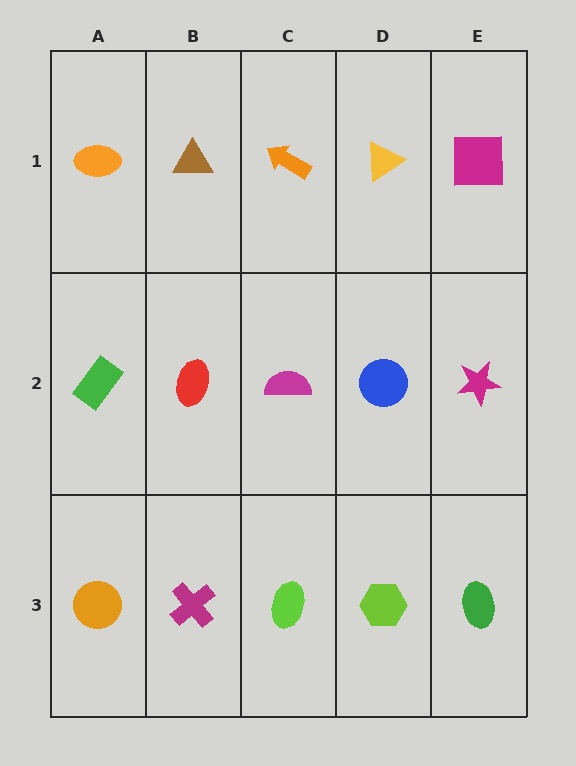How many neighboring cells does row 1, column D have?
3.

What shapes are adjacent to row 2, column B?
A brown triangle (row 1, column B), a magenta cross (row 3, column B), a green rectangle (row 2, column A), a magenta semicircle (row 2, column C).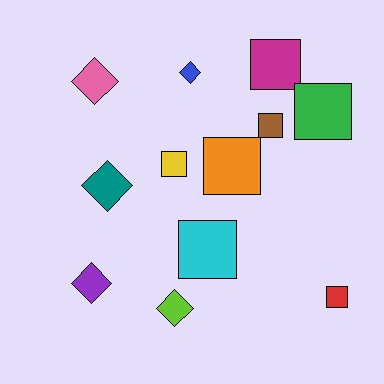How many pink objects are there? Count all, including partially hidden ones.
There is 1 pink object.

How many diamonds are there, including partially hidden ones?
There are 5 diamonds.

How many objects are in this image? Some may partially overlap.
There are 12 objects.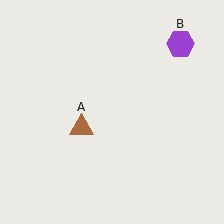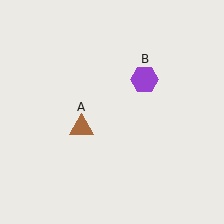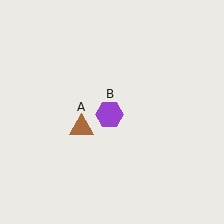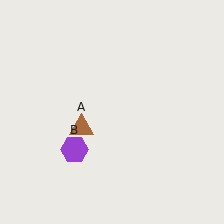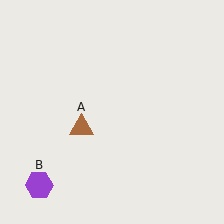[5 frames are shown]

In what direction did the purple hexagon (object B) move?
The purple hexagon (object B) moved down and to the left.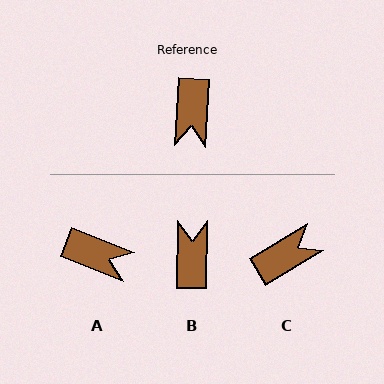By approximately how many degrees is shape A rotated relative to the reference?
Approximately 72 degrees counter-clockwise.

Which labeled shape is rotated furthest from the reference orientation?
B, about 177 degrees away.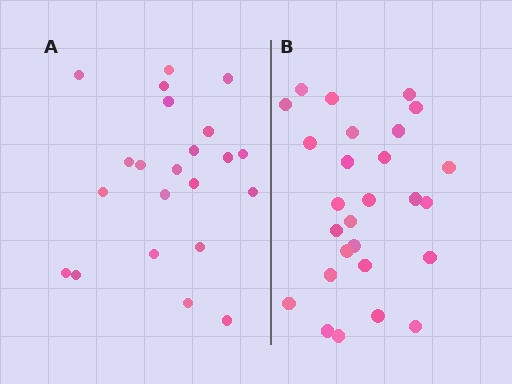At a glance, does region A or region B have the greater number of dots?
Region B (the right region) has more dots.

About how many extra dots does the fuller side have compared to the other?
Region B has about 5 more dots than region A.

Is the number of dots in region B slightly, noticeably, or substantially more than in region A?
Region B has only slightly more — the two regions are fairly close. The ratio is roughly 1.2 to 1.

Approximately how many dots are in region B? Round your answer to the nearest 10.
About 30 dots. (The exact count is 27, which rounds to 30.)